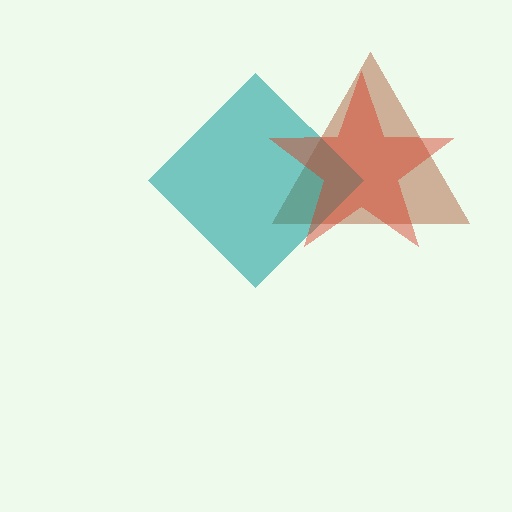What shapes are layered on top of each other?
The layered shapes are: a brown triangle, a teal diamond, a red star.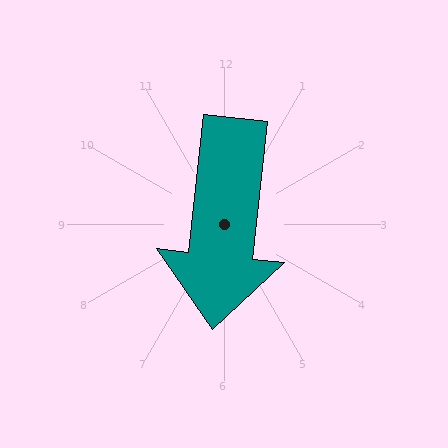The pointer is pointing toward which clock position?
Roughly 6 o'clock.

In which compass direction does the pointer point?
South.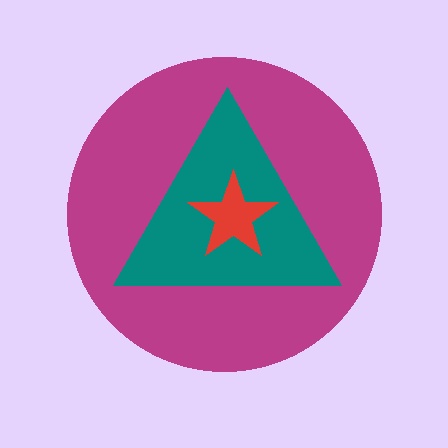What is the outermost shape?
The magenta circle.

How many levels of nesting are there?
3.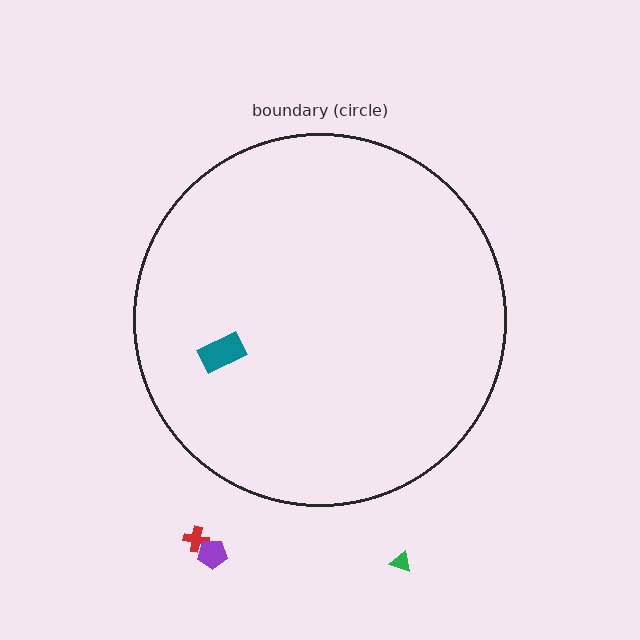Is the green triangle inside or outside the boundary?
Outside.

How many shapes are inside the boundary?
1 inside, 3 outside.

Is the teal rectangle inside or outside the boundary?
Inside.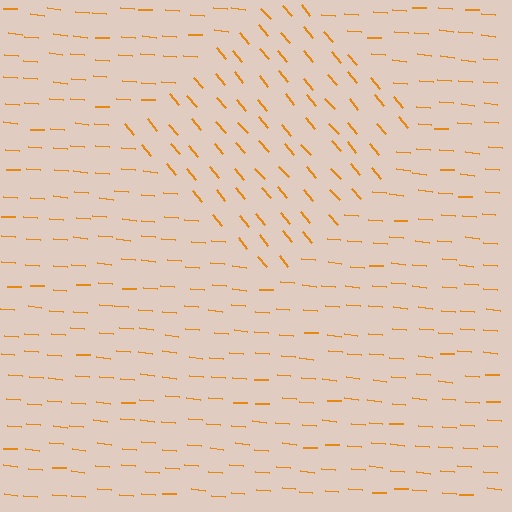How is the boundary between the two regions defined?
The boundary is defined purely by a change in line orientation (approximately 45 degrees difference). All lines are the same color and thickness.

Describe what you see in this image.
The image is filled with small orange line segments. A diamond region in the image has lines oriented differently from the surrounding lines, creating a visible texture boundary.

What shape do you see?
I see a diamond.